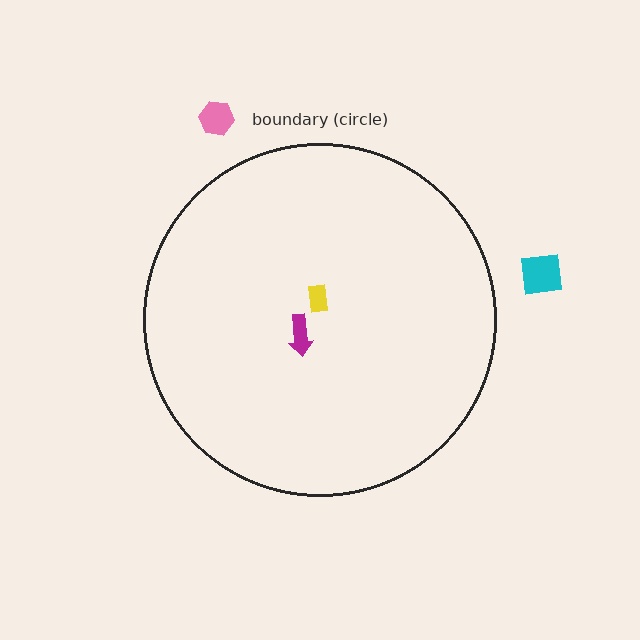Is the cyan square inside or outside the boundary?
Outside.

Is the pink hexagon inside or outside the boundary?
Outside.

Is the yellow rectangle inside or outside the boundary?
Inside.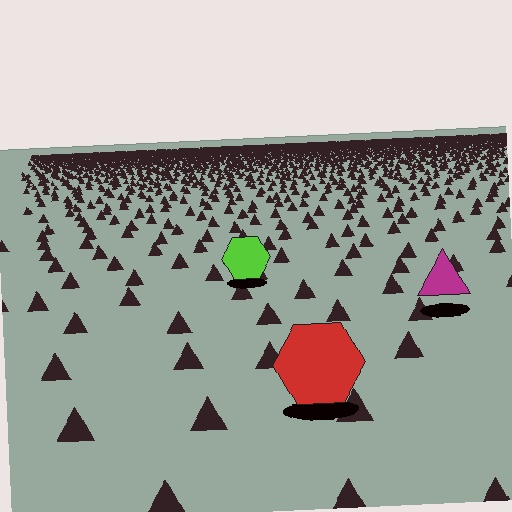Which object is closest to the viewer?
The red hexagon is closest. The texture marks near it are larger and more spread out.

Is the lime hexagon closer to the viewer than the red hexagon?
No. The red hexagon is closer — you can tell from the texture gradient: the ground texture is coarser near it.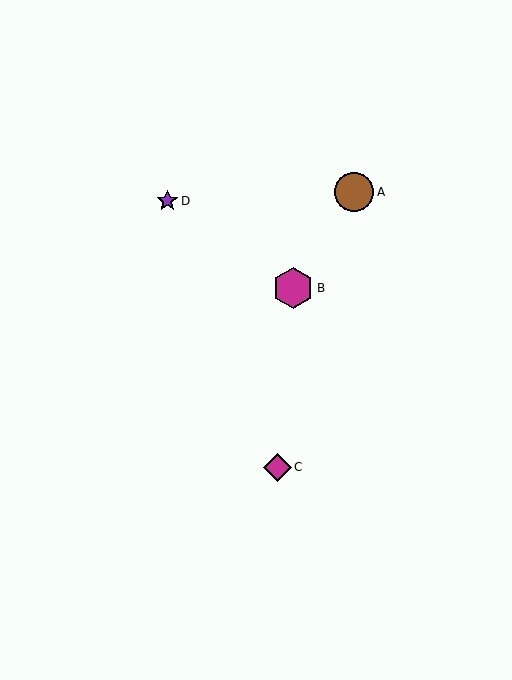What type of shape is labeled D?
Shape D is a purple star.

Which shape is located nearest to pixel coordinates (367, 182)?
The brown circle (labeled A) at (354, 192) is nearest to that location.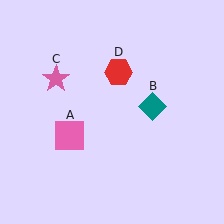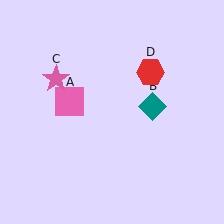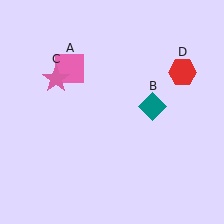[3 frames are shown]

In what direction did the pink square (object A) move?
The pink square (object A) moved up.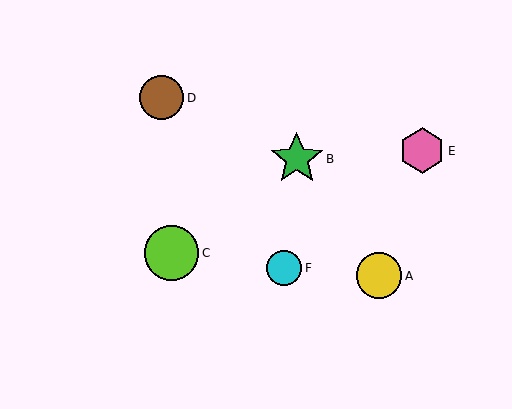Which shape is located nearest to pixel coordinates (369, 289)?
The yellow circle (labeled A) at (379, 276) is nearest to that location.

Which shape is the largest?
The lime circle (labeled C) is the largest.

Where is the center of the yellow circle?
The center of the yellow circle is at (379, 276).